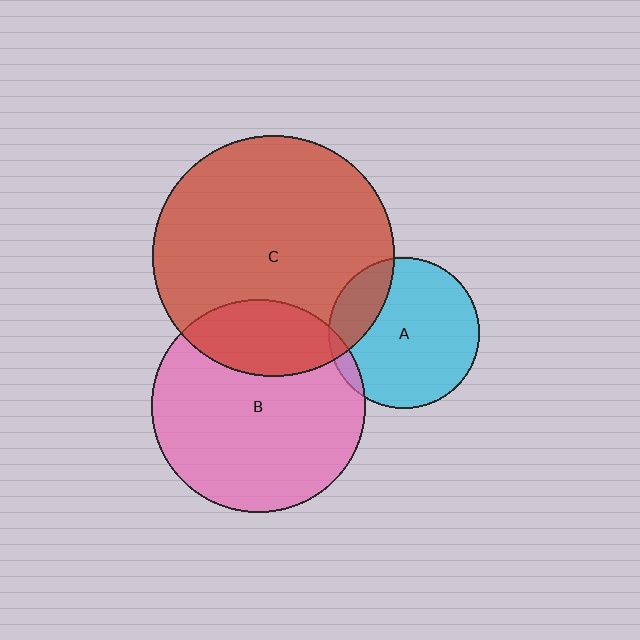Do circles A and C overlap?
Yes.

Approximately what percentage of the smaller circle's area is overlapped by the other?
Approximately 20%.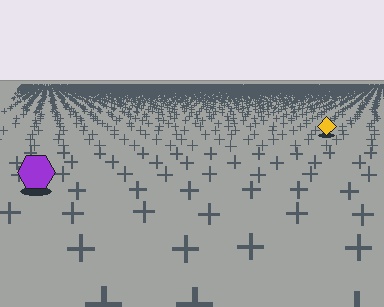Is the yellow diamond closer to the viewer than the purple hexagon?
No. The purple hexagon is closer — you can tell from the texture gradient: the ground texture is coarser near it.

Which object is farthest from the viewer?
The yellow diamond is farthest from the viewer. It appears smaller and the ground texture around it is denser.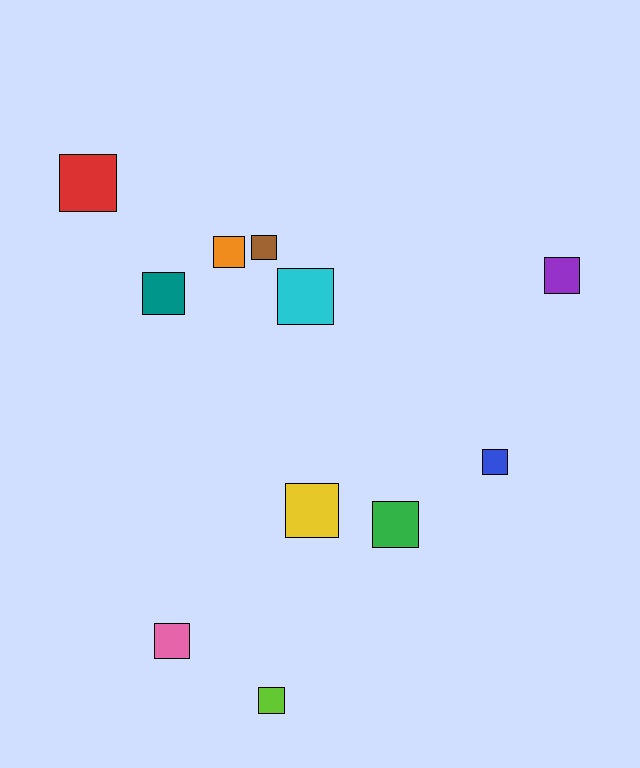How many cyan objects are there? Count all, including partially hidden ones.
There is 1 cyan object.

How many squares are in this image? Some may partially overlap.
There are 11 squares.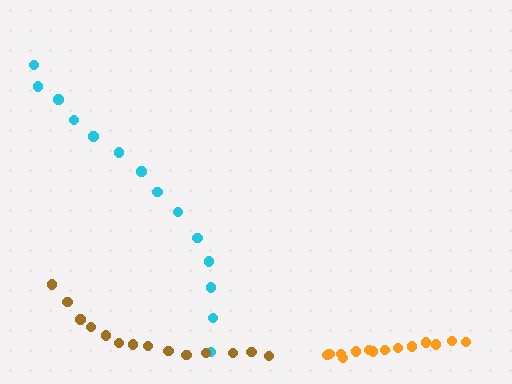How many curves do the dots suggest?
There are 3 distinct paths.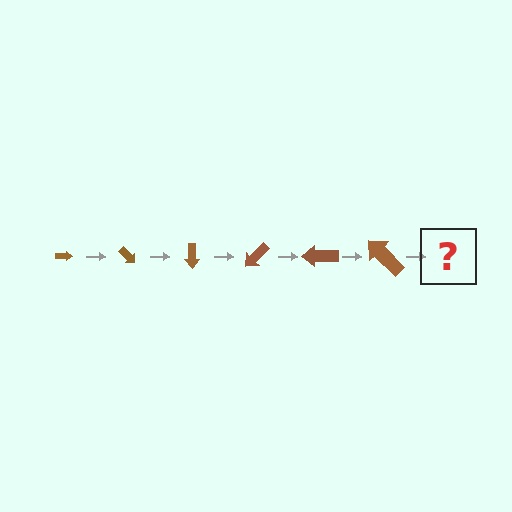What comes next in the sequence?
The next element should be an arrow, larger than the previous one and rotated 270 degrees from the start.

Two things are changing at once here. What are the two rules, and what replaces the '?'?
The two rules are that the arrow grows larger each step and it rotates 45 degrees each step. The '?' should be an arrow, larger than the previous one and rotated 270 degrees from the start.